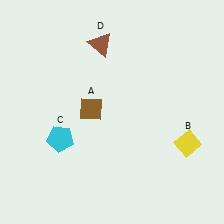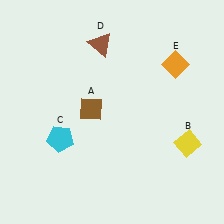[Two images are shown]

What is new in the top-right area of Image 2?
An orange diamond (E) was added in the top-right area of Image 2.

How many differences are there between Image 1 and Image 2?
There is 1 difference between the two images.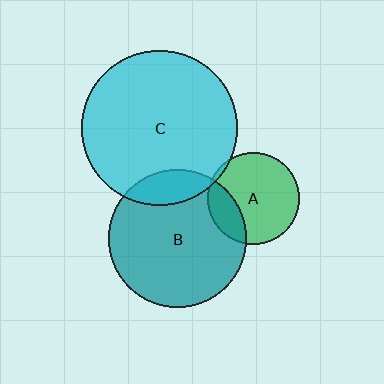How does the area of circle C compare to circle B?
Approximately 1.3 times.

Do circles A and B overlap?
Yes.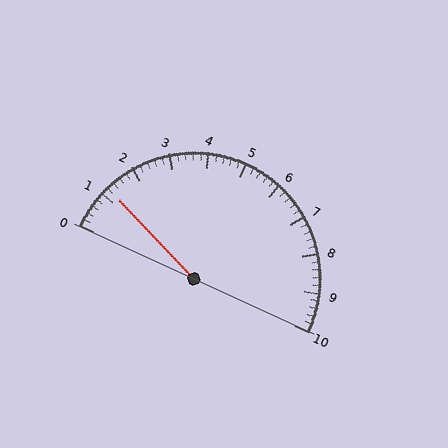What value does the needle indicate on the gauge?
The needle indicates approximately 1.2.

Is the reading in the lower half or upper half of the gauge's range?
The reading is in the lower half of the range (0 to 10).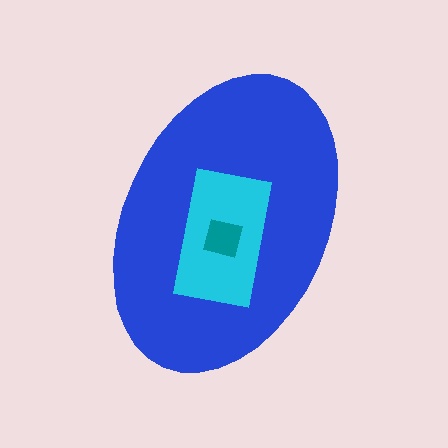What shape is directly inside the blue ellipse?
The cyan rectangle.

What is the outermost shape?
The blue ellipse.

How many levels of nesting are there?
3.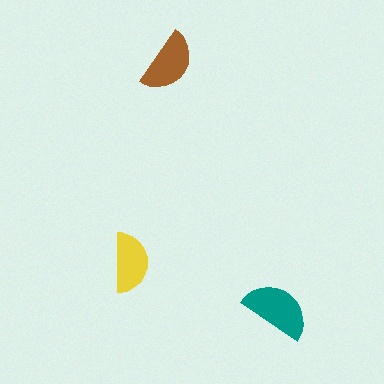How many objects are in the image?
There are 3 objects in the image.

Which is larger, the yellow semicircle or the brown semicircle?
The brown one.